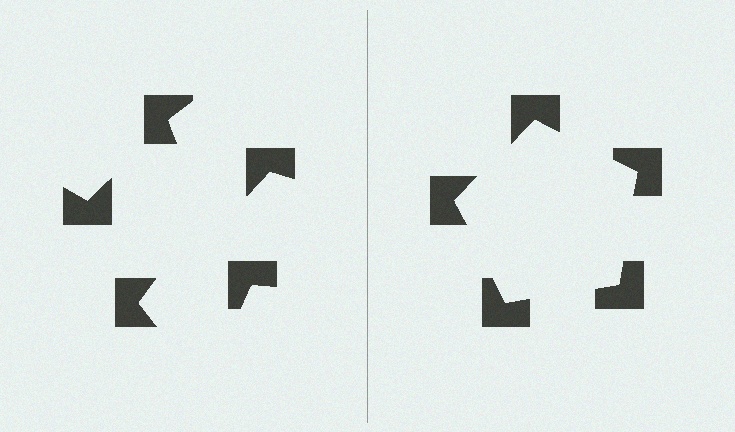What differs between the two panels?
The notched squares are positioned identically on both sides; only the wedge orientations differ. On the right they align to a pentagon; on the left they are misaligned.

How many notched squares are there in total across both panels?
10 — 5 on each side.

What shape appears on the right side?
An illusory pentagon.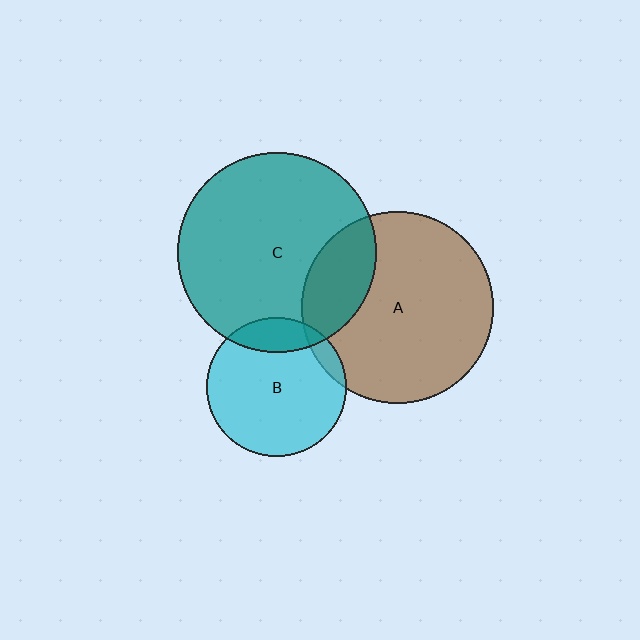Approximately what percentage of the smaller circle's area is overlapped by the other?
Approximately 5%.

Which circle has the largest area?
Circle C (teal).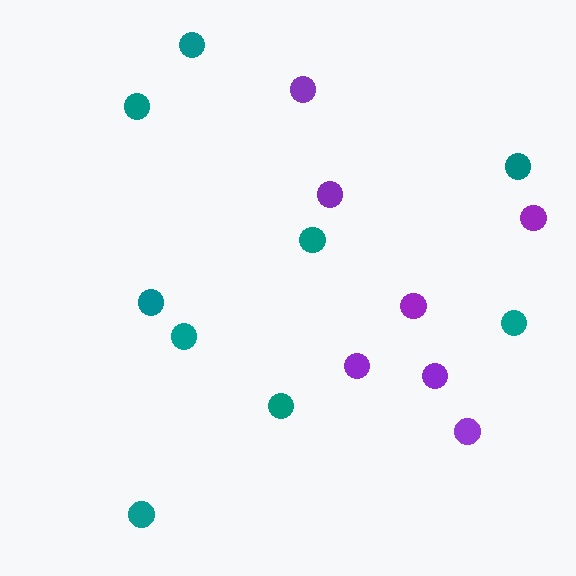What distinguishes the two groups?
There are 2 groups: one group of purple circles (7) and one group of teal circles (9).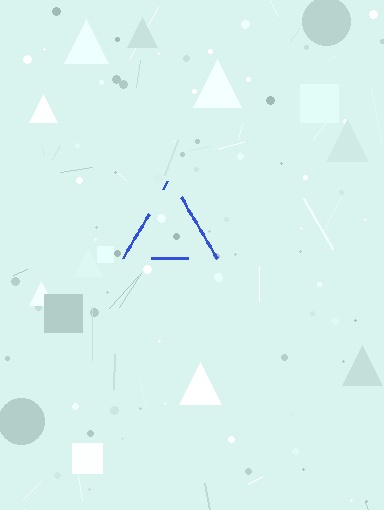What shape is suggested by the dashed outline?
The dashed outline suggests a triangle.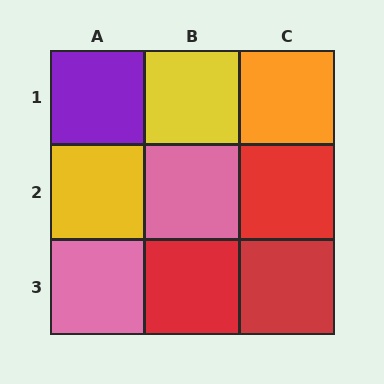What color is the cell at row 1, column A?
Purple.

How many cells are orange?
1 cell is orange.